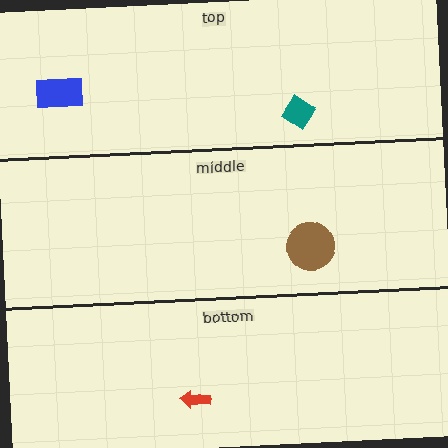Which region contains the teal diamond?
The top region.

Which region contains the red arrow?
The bottom region.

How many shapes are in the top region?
2.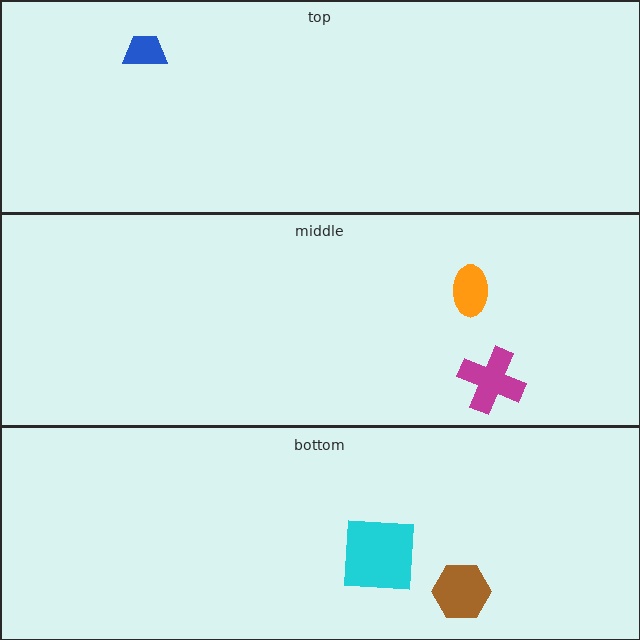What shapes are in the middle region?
The magenta cross, the orange ellipse.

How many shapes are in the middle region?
2.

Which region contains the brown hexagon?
The bottom region.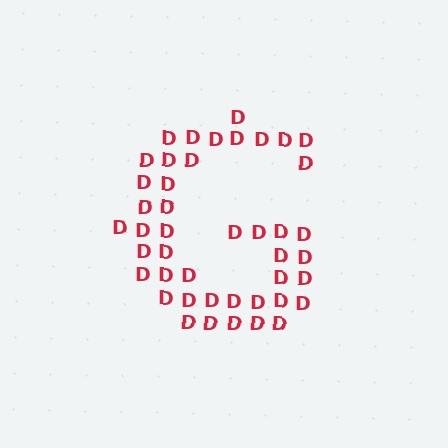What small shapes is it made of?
It is made of small letter D's.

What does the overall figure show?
The overall figure shows the letter G.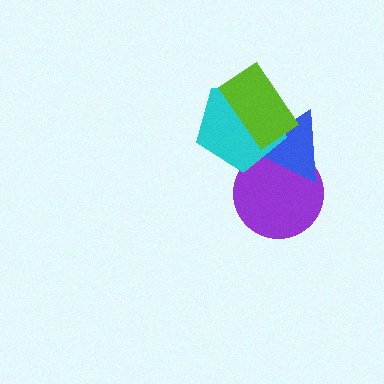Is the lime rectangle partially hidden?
No, no other shape covers it.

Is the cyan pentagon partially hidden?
Yes, it is partially covered by another shape.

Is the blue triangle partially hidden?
Yes, it is partially covered by another shape.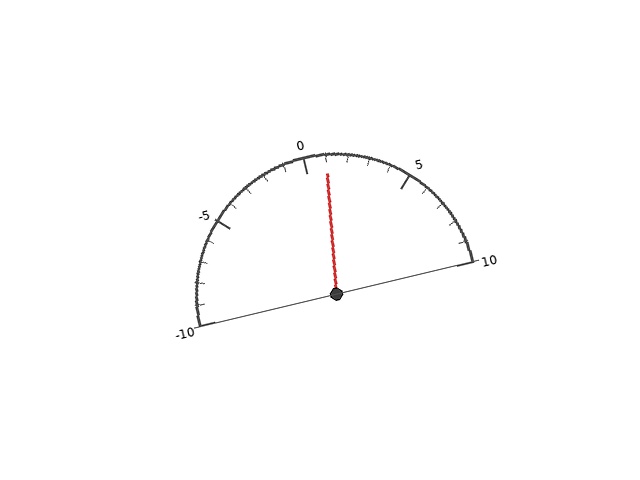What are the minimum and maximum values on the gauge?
The gauge ranges from -10 to 10.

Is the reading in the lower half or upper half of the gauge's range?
The reading is in the upper half of the range (-10 to 10).